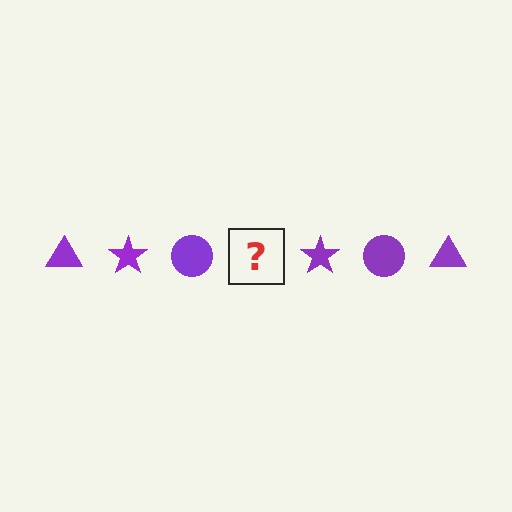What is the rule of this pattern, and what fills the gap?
The rule is that the pattern cycles through triangle, star, circle shapes in purple. The gap should be filled with a purple triangle.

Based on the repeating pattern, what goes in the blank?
The blank should be a purple triangle.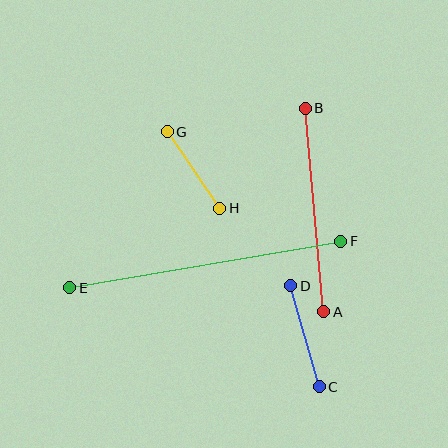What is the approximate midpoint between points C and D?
The midpoint is at approximately (305, 336) pixels.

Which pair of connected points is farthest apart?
Points E and F are farthest apart.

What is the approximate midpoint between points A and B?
The midpoint is at approximately (314, 210) pixels.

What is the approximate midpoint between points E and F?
The midpoint is at approximately (205, 264) pixels.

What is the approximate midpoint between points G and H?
The midpoint is at approximately (193, 170) pixels.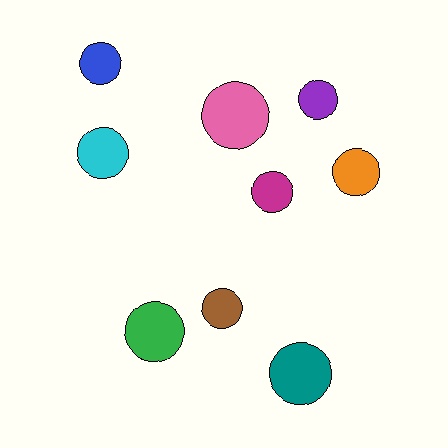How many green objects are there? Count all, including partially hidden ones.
There is 1 green object.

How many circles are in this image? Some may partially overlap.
There are 9 circles.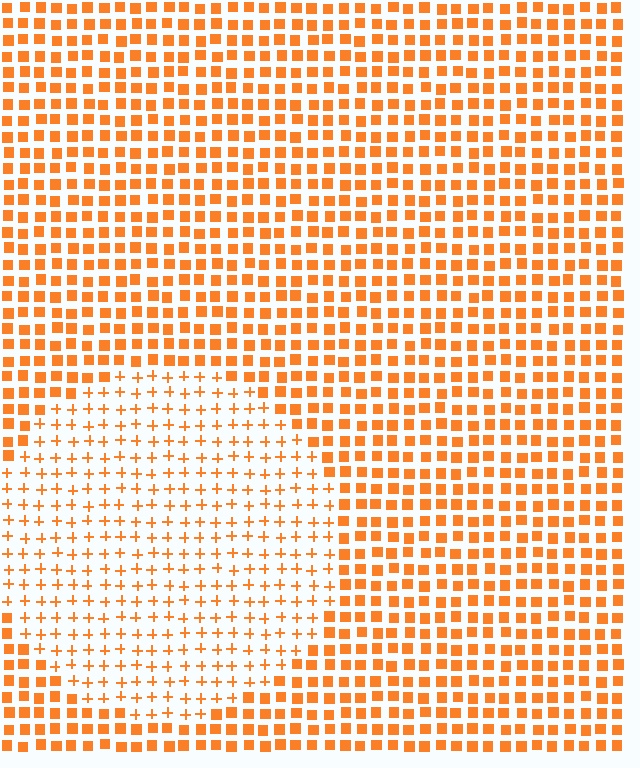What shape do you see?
I see a circle.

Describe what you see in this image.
The image is filled with small orange elements arranged in a uniform grid. A circle-shaped region contains plus signs, while the surrounding area contains squares. The boundary is defined purely by the change in element shape.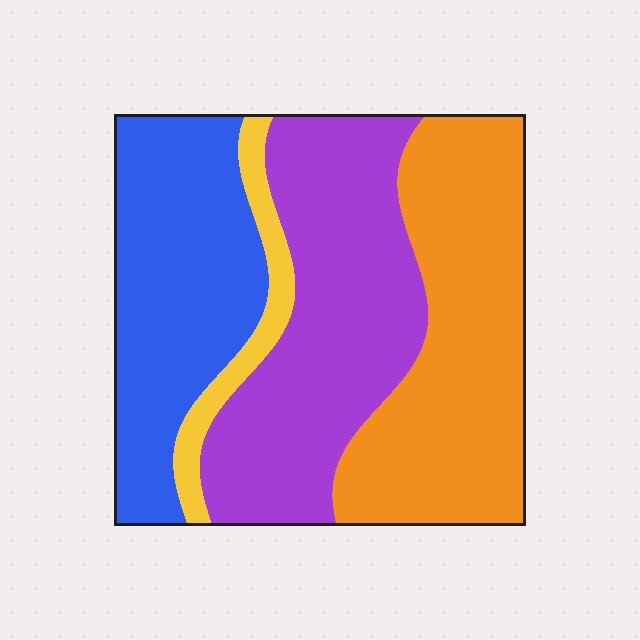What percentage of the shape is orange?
Orange covers around 35% of the shape.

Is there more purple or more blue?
Purple.